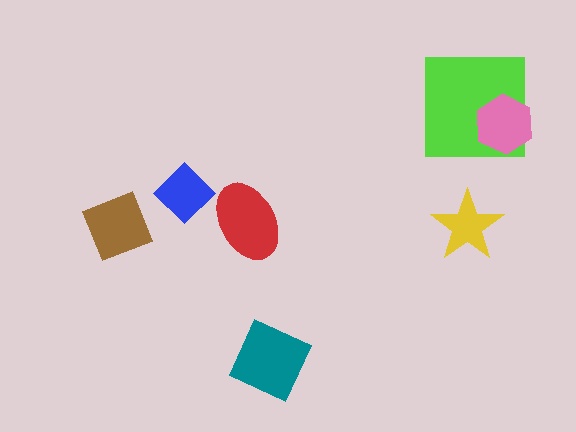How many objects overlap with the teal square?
0 objects overlap with the teal square.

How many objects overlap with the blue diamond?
0 objects overlap with the blue diamond.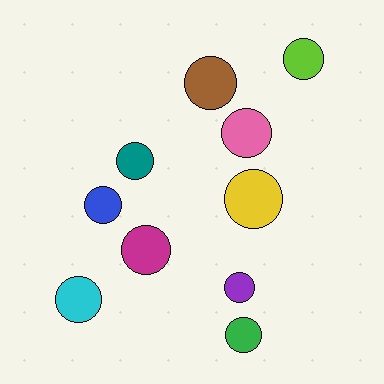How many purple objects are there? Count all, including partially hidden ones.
There is 1 purple object.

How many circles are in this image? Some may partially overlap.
There are 10 circles.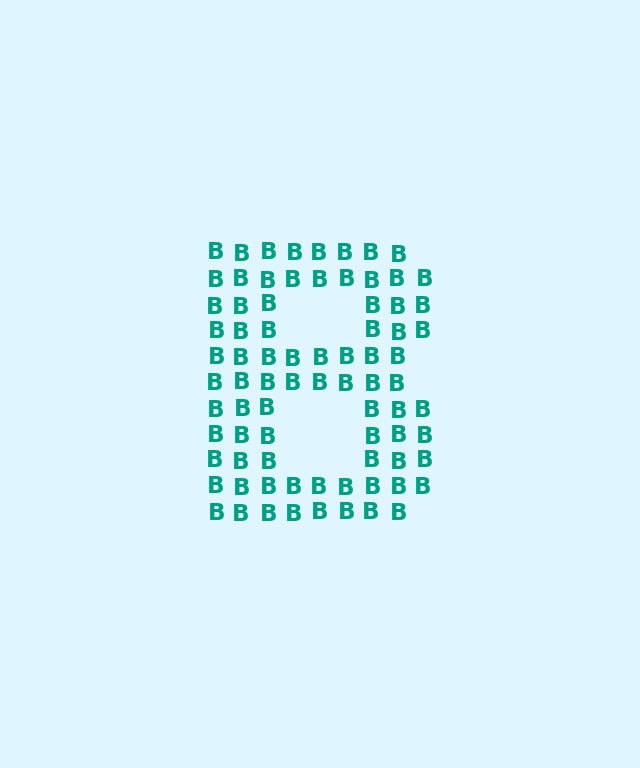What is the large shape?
The large shape is the letter B.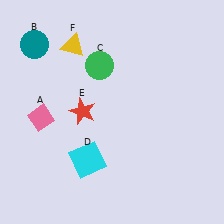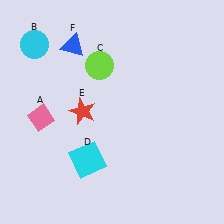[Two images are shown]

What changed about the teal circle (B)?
In Image 1, B is teal. In Image 2, it changed to cyan.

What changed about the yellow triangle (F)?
In Image 1, F is yellow. In Image 2, it changed to blue.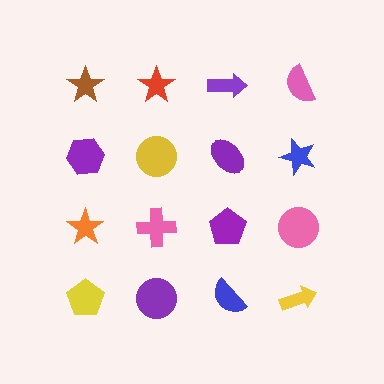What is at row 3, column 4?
A pink circle.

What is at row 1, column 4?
A pink semicircle.